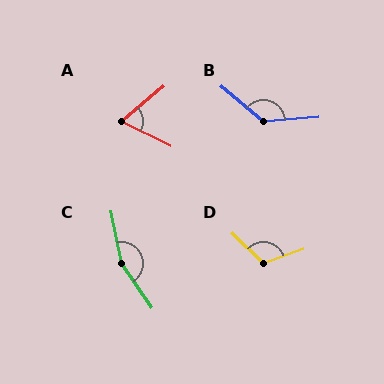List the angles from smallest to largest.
A (66°), D (116°), B (135°), C (158°).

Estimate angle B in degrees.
Approximately 135 degrees.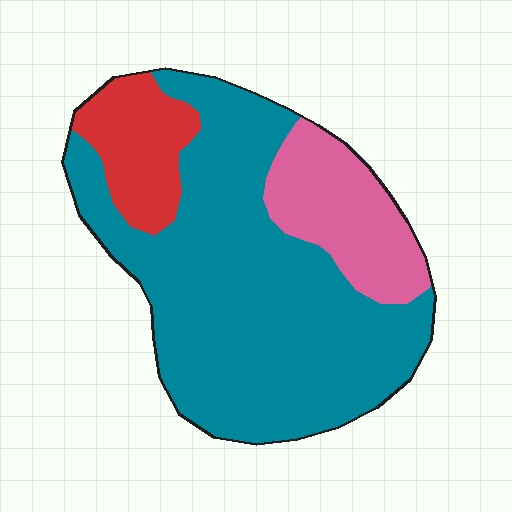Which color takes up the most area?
Teal, at roughly 70%.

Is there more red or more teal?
Teal.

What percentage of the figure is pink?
Pink takes up about one sixth (1/6) of the figure.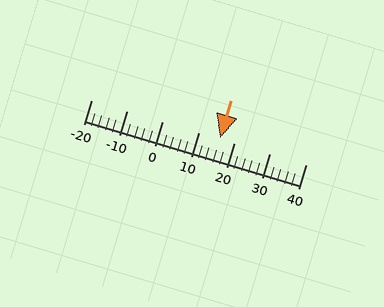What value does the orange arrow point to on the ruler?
The orange arrow points to approximately 16.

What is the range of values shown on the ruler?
The ruler shows values from -20 to 40.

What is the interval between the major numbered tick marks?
The major tick marks are spaced 10 units apart.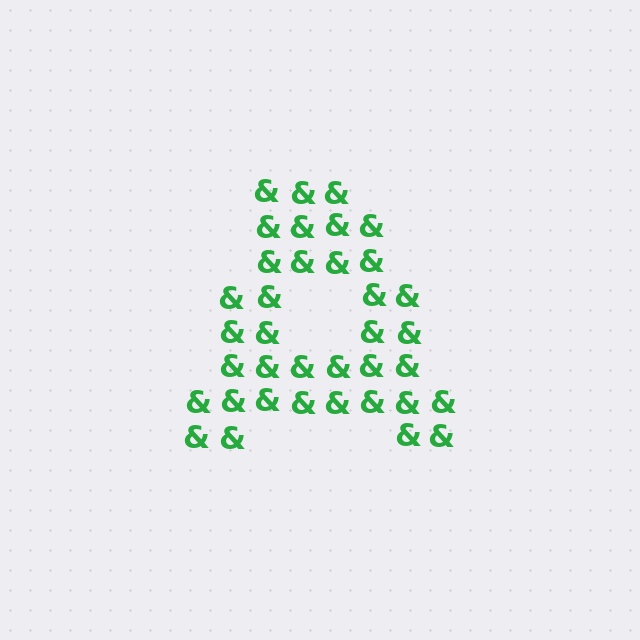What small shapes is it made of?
It is made of small ampersands.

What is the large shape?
The large shape is the letter A.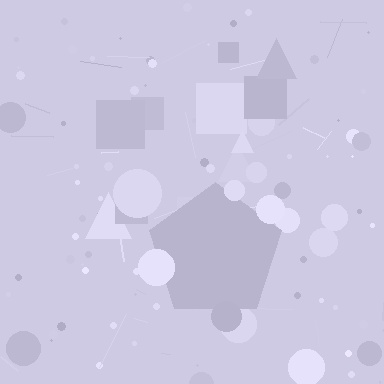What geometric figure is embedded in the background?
A pentagon is embedded in the background.